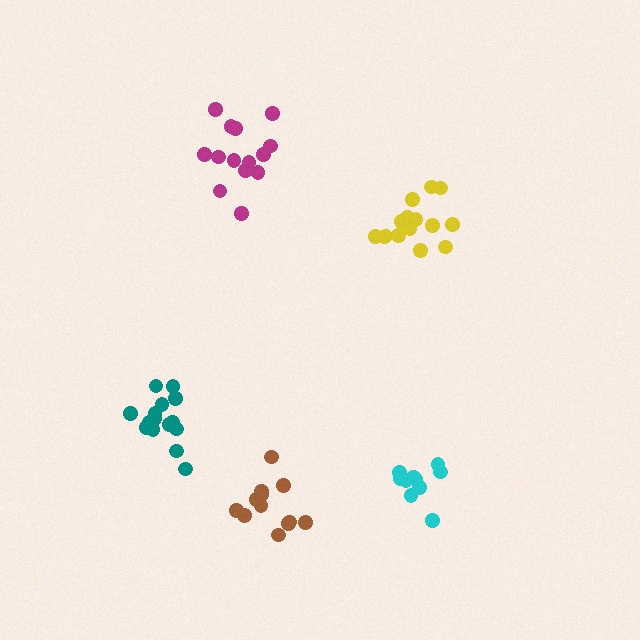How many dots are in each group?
Group 1: 15 dots, Group 2: 10 dots, Group 3: 15 dots, Group 4: 12 dots, Group 5: 15 dots (67 total).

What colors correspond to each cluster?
The clusters are colored: yellow, cyan, teal, brown, magenta.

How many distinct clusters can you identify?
There are 5 distinct clusters.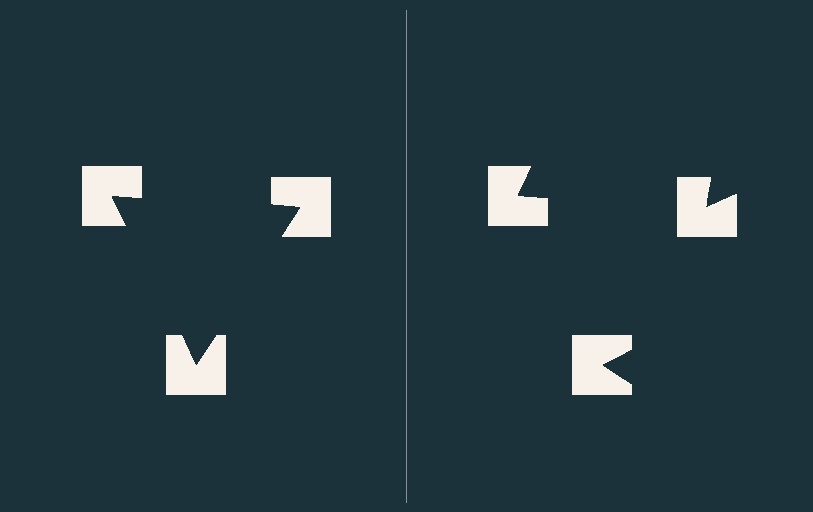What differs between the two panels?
The notched squares are positioned identically on both sides; only the wedge orientations differ. On the left they align to a triangle; on the right they are misaligned.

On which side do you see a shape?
An illusory triangle appears on the left side. On the right side the wedge cuts are rotated, so no coherent shape forms.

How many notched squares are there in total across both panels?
6 — 3 on each side.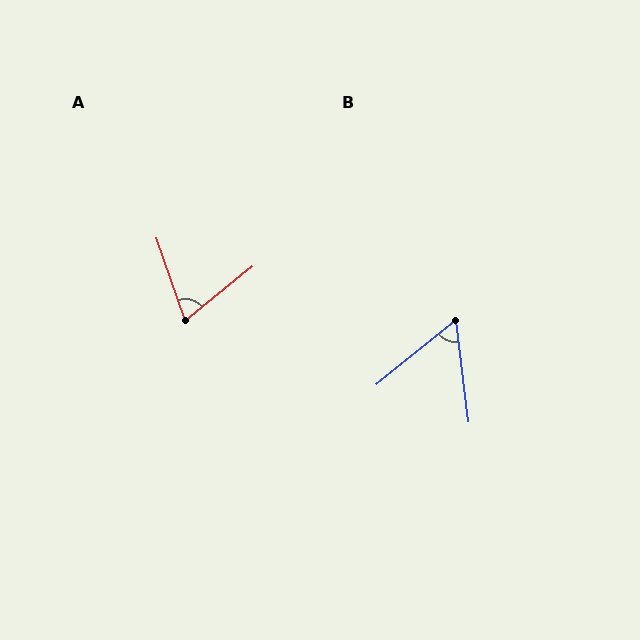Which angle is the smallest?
B, at approximately 58 degrees.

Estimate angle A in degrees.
Approximately 70 degrees.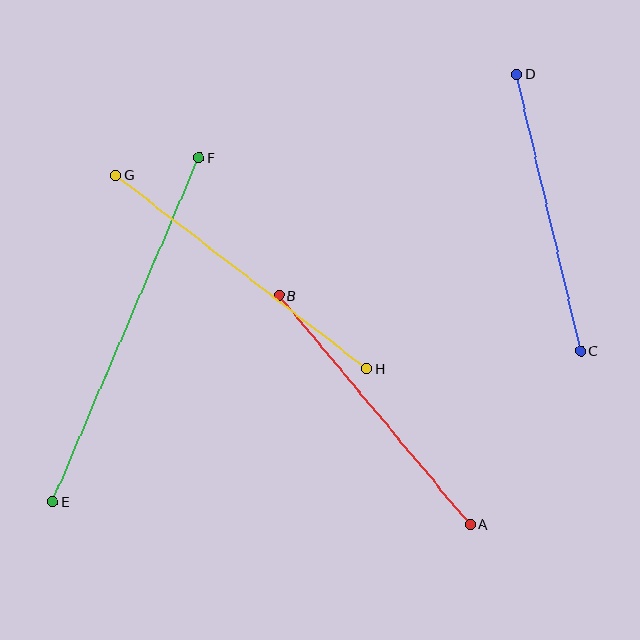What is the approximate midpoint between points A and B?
The midpoint is at approximately (374, 410) pixels.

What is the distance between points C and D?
The distance is approximately 284 pixels.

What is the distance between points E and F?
The distance is approximately 374 pixels.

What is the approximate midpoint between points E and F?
The midpoint is at approximately (126, 330) pixels.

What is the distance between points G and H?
The distance is approximately 317 pixels.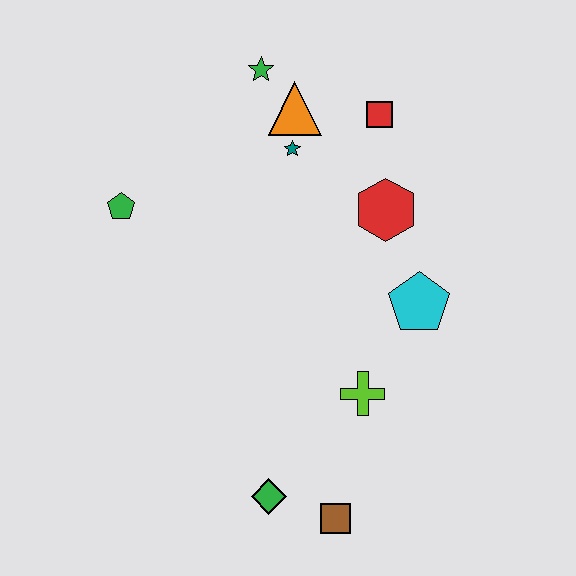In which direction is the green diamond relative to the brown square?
The green diamond is to the left of the brown square.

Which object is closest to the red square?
The orange triangle is closest to the red square.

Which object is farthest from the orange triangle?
The brown square is farthest from the orange triangle.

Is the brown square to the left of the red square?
Yes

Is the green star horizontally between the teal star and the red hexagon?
No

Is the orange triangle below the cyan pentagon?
No